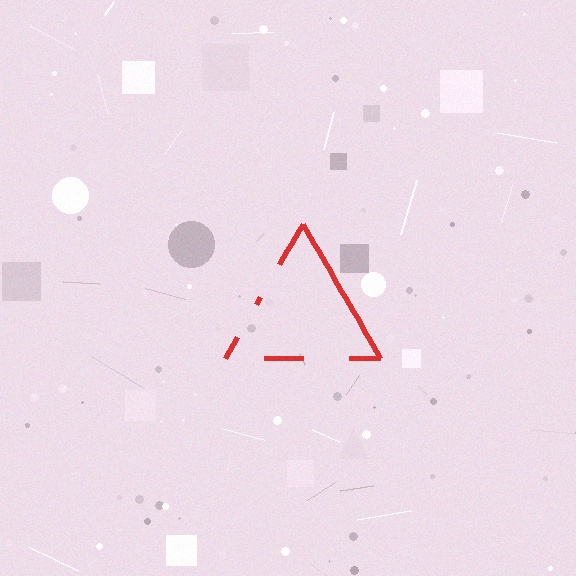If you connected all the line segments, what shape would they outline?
They would outline a triangle.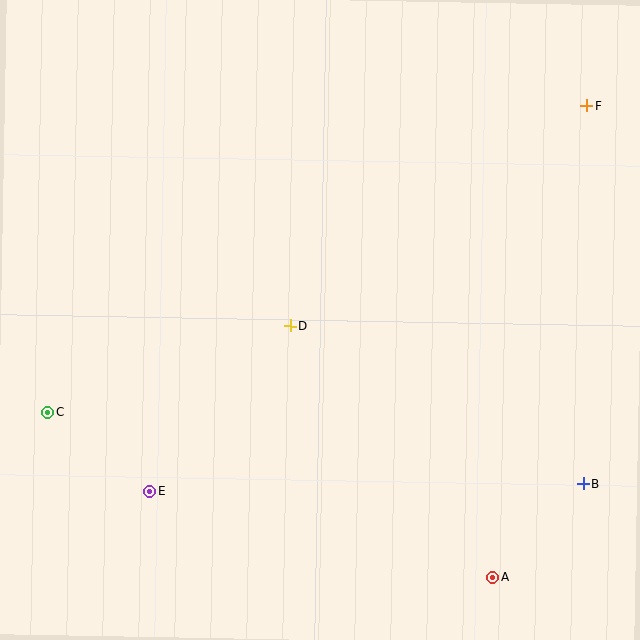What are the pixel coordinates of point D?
Point D is at (290, 326).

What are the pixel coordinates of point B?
Point B is at (583, 484).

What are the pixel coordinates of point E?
Point E is at (150, 491).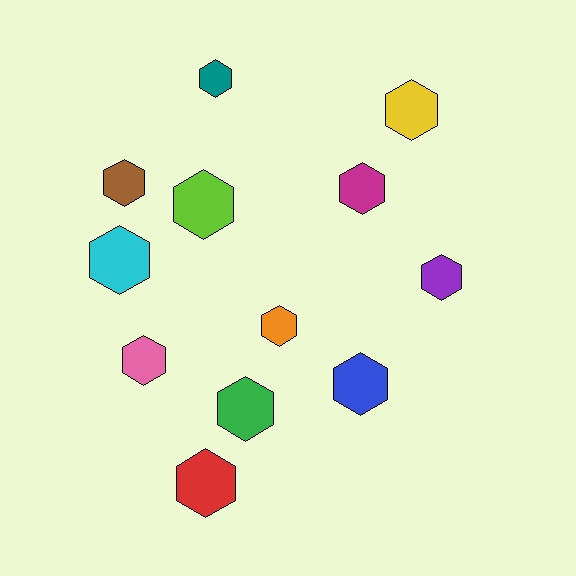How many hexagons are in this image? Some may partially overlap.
There are 12 hexagons.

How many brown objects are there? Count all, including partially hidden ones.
There is 1 brown object.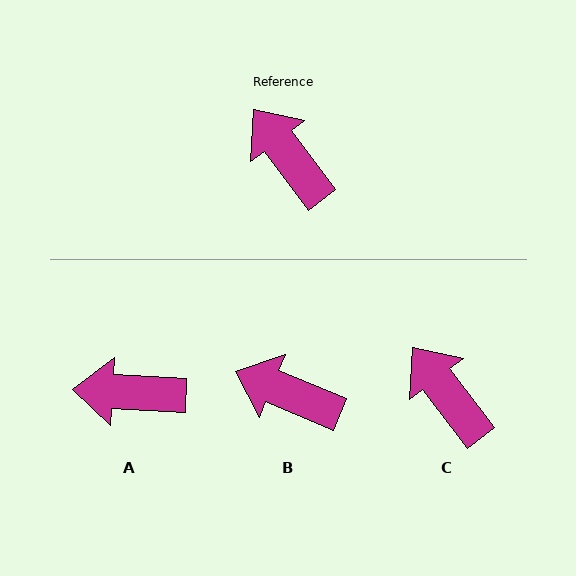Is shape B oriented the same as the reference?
No, it is off by about 30 degrees.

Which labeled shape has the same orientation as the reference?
C.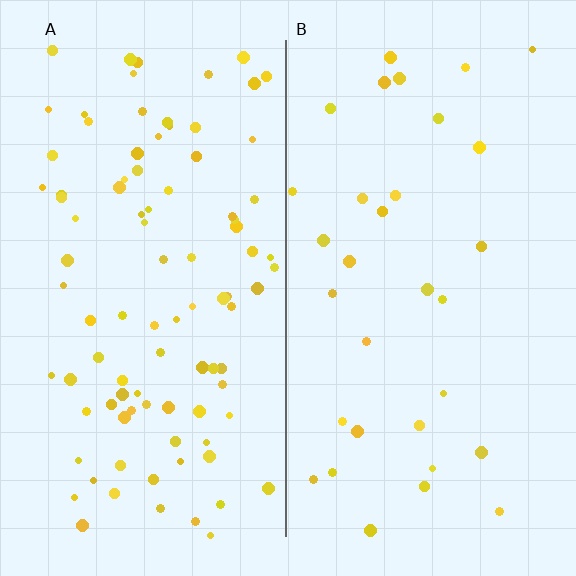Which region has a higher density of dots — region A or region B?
A (the left).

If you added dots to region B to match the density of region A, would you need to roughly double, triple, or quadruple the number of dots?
Approximately triple.